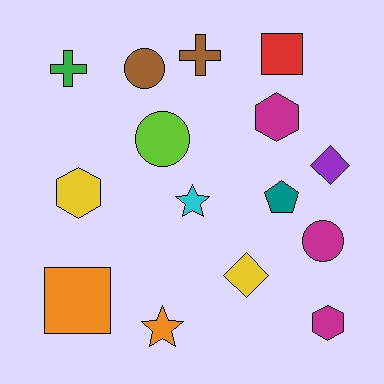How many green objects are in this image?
There is 1 green object.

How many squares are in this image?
There are 2 squares.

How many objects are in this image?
There are 15 objects.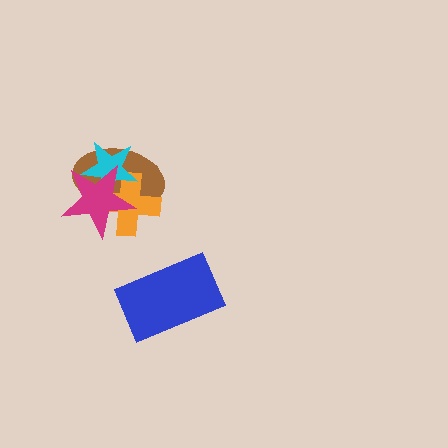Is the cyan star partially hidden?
Yes, it is partially covered by another shape.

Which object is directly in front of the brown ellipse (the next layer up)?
The orange cross is directly in front of the brown ellipse.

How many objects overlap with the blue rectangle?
0 objects overlap with the blue rectangle.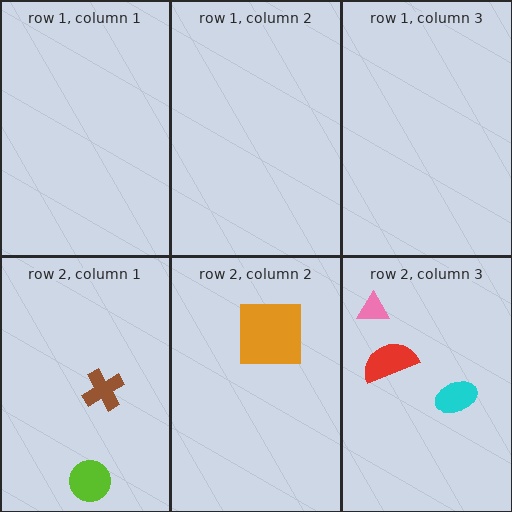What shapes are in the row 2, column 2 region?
The orange square.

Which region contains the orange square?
The row 2, column 2 region.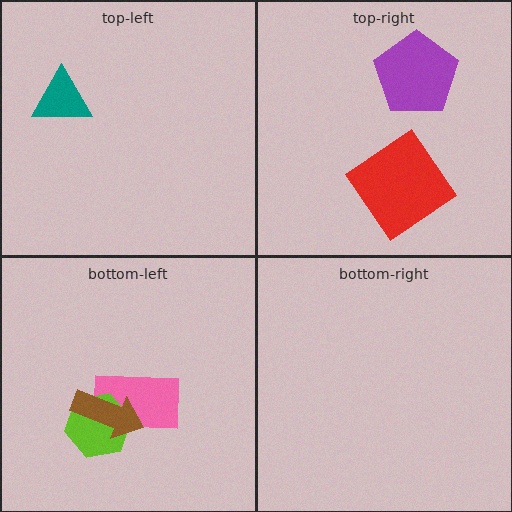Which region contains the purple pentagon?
The top-right region.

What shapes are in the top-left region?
The teal triangle.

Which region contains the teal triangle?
The top-left region.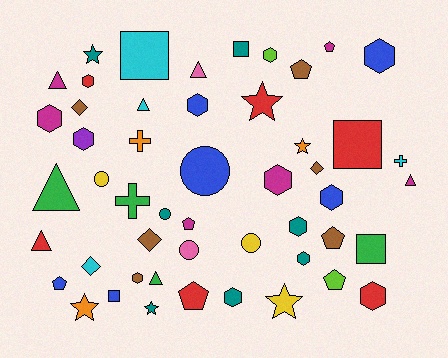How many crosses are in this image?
There are 3 crosses.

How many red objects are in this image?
There are 6 red objects.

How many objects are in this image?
There are 50 objects.